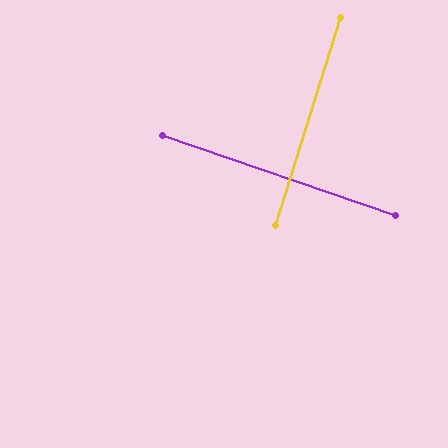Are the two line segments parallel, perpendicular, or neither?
Perpendicular — they meet at approximately 88°.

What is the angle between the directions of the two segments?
Approximately 88 degrees.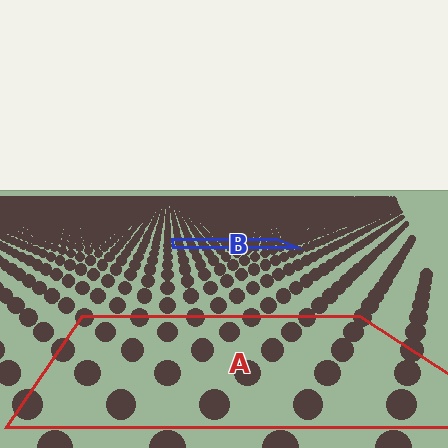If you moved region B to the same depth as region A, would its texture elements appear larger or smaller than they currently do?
They would appear larger. At a closer depth, the same texture elements are projected at a bigger on-screen size.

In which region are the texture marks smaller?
The texture marks are smaller in region B, because it is farther away.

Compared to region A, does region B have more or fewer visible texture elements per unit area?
Region B has more texture elements per unit area — they are packed more densely because it is farther away.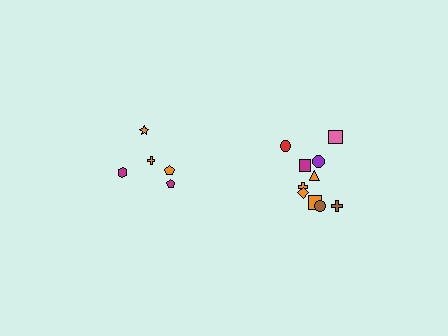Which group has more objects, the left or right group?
The right group.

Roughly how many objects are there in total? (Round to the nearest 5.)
Roughly 15 objects in total.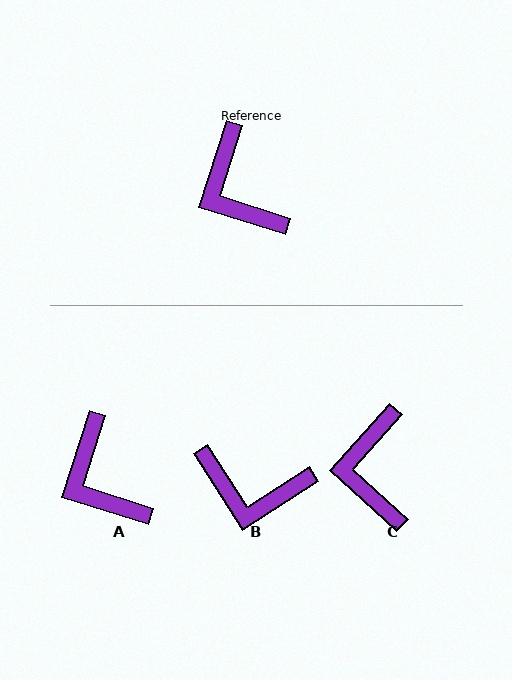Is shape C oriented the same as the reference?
No, it is off by about 24 degrees.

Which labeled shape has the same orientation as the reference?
A.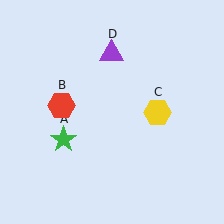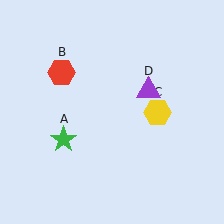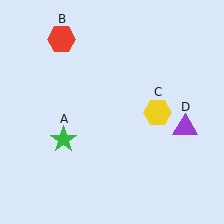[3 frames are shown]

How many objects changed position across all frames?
2 objects changed position: red hexagon (object B), purple triangle (object D).